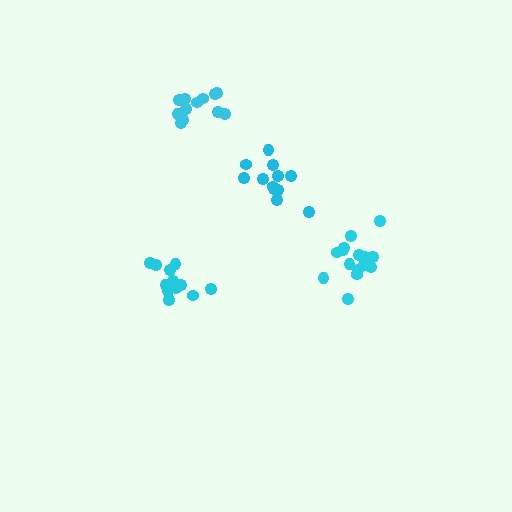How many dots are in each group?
Group 1: 15 dots, Group 2: 12 dots, Group 3: 12 dots, Group 4: 13 dots (52 total).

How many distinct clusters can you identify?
There are 4 distinct clusters.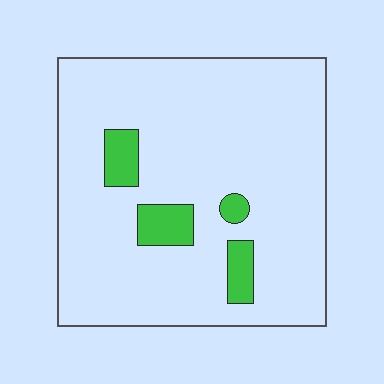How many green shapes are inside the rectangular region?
4.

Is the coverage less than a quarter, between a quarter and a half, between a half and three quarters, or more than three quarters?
Less than a quarter.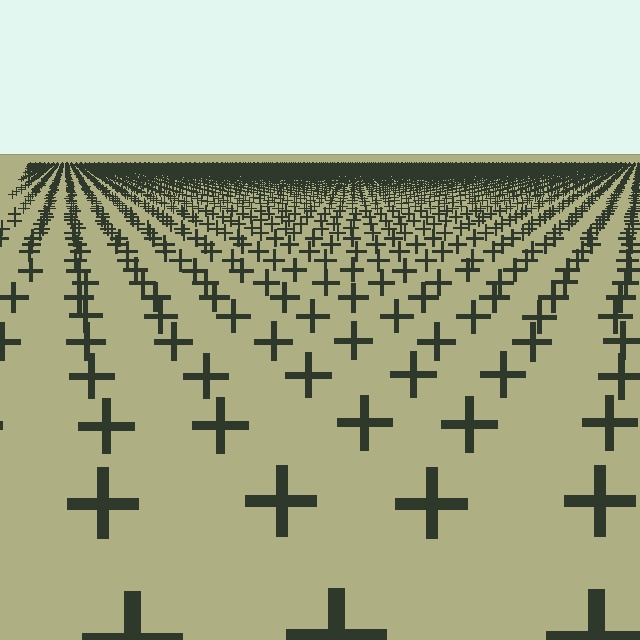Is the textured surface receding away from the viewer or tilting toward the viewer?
The surface is receding away from the viewer. Texture elements get smaller and denser toward the top.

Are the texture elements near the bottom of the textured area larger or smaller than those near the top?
Larger. Near the bottom, elements are closer to the viewer and appear at a bigger on-screen size.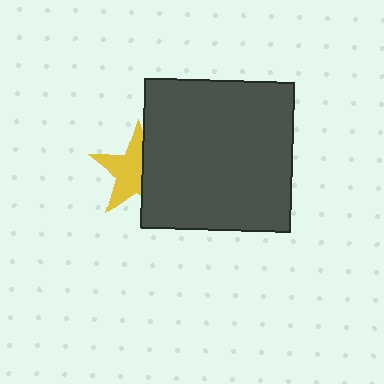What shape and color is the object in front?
The object in front is a dark gray square.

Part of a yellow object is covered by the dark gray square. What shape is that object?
It is a star.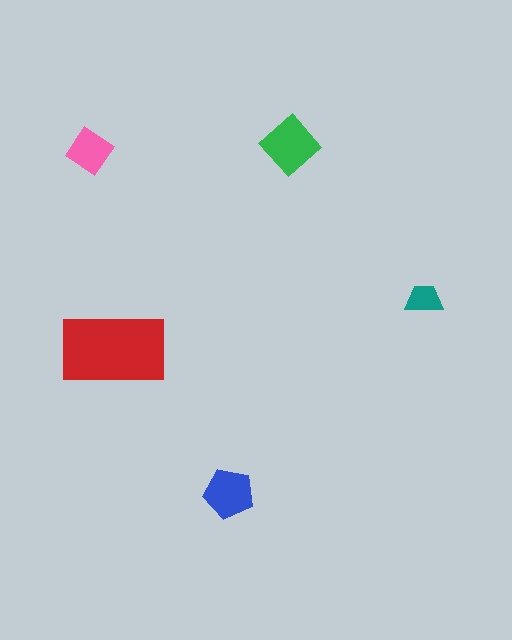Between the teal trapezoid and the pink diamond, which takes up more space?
The pink diamond.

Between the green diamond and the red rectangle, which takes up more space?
The red rectangle.